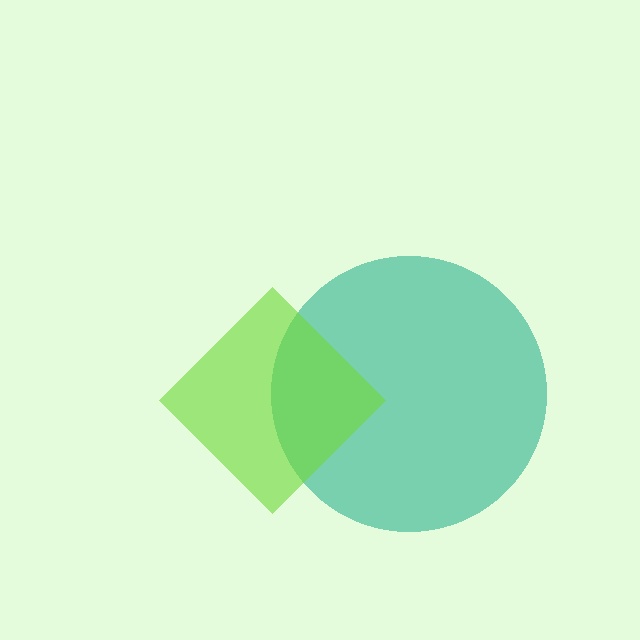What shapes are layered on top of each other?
The layered shapes are: a teal circle, a lime diamond.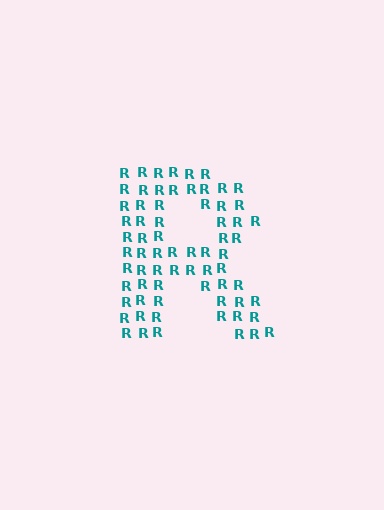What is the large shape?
The large shape is the letter R.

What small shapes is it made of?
It is made of small letter R's.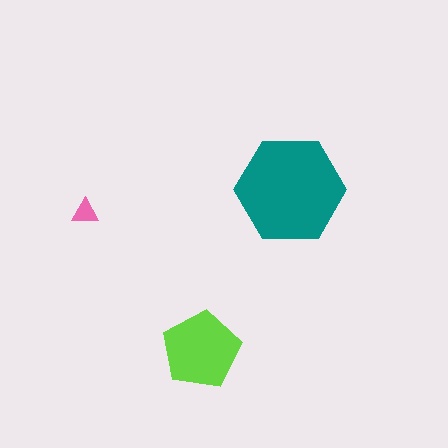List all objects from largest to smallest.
The teal hexagon, the lime pentagon, the pink triangle.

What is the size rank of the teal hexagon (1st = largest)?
1st.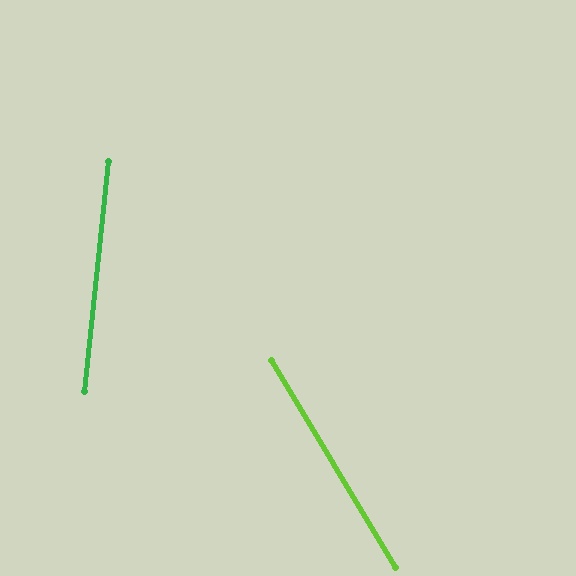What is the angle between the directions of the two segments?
Approximately 37 degrees.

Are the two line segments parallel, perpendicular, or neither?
Neither parallel nor perpendicular — they differ by about 37°.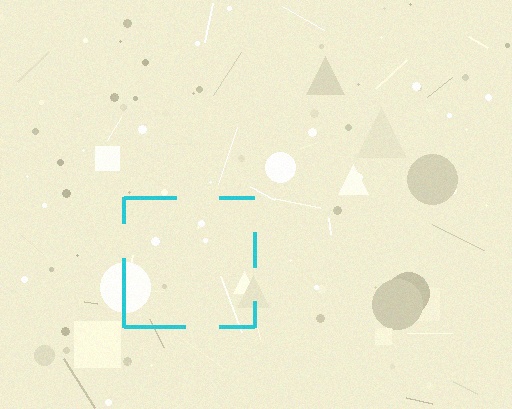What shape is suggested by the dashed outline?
The dashed outline suggests a square.